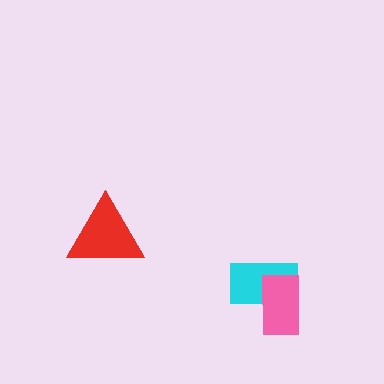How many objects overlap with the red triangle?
0 objects overlap with the red triangle.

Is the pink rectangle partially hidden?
No, no other shape covers it.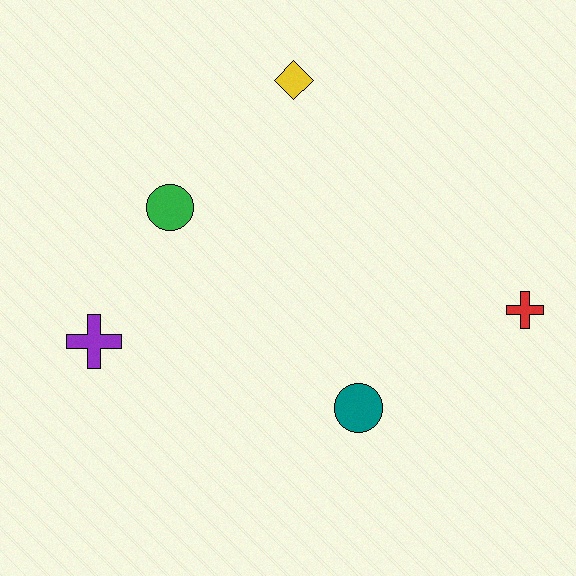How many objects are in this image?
There are 5 objects.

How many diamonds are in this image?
There is 1 diamond.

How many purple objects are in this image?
There is 1 purple object.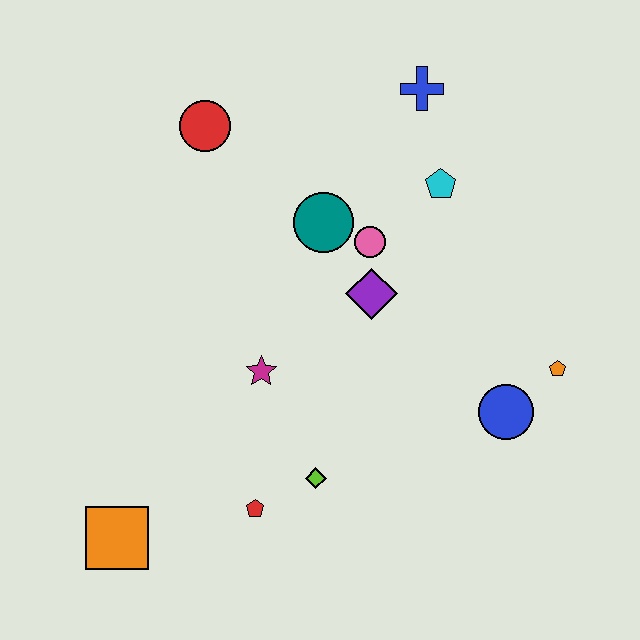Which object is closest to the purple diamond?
The pink circle is closest to the purple diamond.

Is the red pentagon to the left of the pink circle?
Yes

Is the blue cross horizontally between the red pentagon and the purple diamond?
No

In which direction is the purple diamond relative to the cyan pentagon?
The purple diamond is below the cyan pentagon.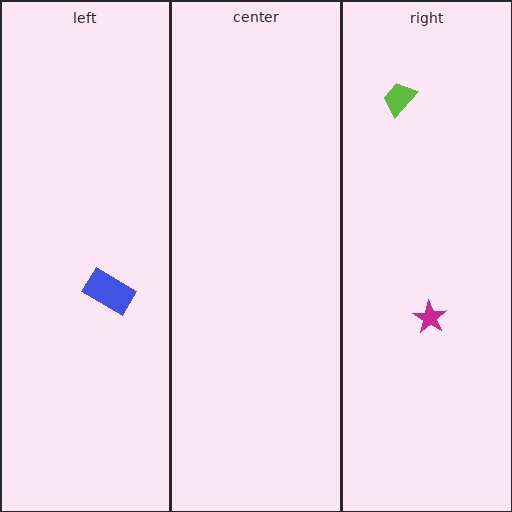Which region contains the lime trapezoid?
The right region.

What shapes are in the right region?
The magenta star, the lime trapezoid.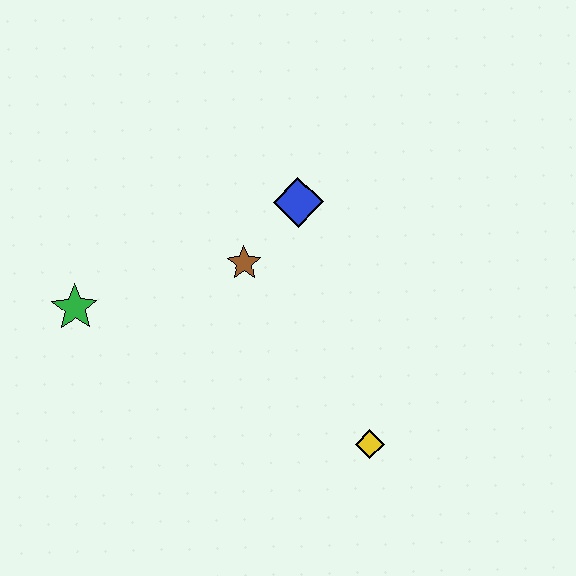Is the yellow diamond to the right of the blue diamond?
Yes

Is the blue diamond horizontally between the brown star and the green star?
No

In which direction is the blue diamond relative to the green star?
The blue diamond is to the right of the green star.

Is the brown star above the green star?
Yes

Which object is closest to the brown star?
The blue diamond is closest to the brown star.